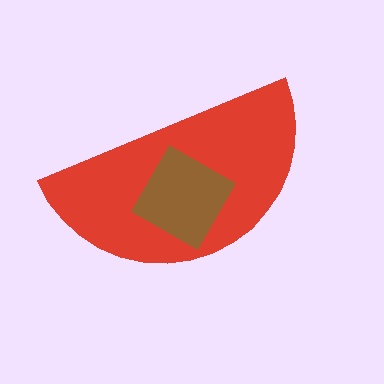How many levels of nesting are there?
2.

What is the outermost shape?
The red semicircle.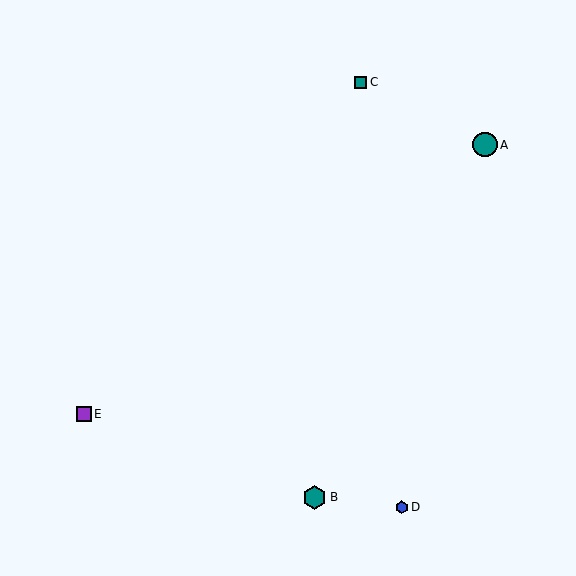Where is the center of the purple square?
The center of the purple square is at (84, 414).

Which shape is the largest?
The teal circle (labeled A) is the largest.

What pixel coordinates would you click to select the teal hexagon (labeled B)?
Click at (315, 497) to select the teal hexagon B.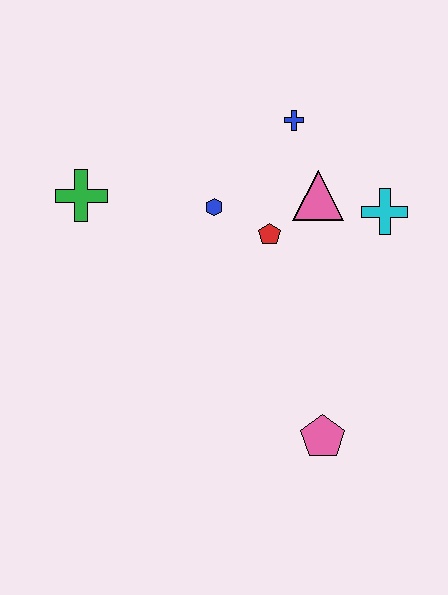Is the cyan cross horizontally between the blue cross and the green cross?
No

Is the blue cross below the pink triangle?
No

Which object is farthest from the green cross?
The pink pentagon is farthest from the green cross.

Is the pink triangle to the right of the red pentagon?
Yes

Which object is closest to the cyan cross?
The pink triangle is closest to the cyan cross.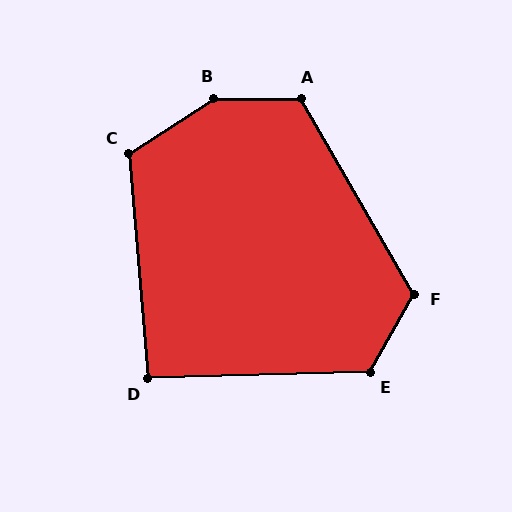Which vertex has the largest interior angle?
B, at approximately 146 degrees.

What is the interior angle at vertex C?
Approximately 118 degrees (obtuse).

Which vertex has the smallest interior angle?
D, at approximately 93 degrees.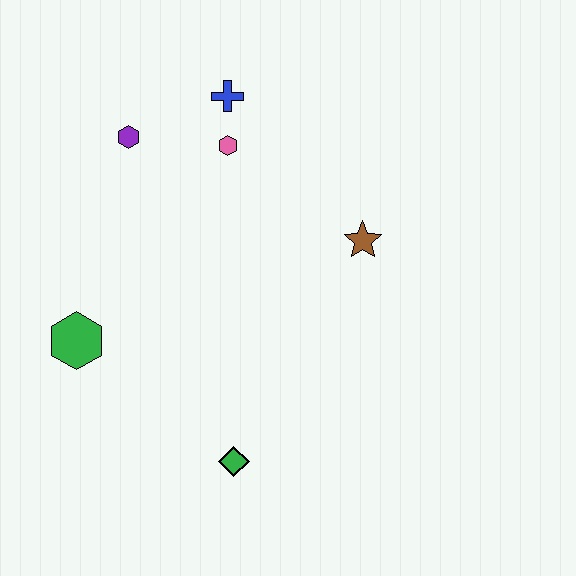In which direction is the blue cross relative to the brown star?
The blue cross is above the brown star.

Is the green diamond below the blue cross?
Yes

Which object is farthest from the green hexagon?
The brown star is farthest from the green hexagon.